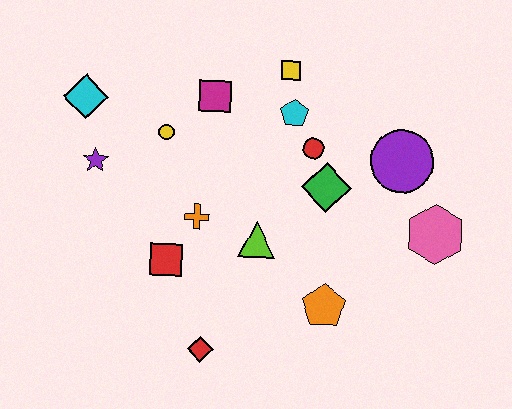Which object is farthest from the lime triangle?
The cyan diamond is farthest from the lime triangle.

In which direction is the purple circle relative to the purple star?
The purple circle is to the right of the purple star.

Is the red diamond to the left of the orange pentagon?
Yes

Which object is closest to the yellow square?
The cyan pentagon is closest to the yellow square.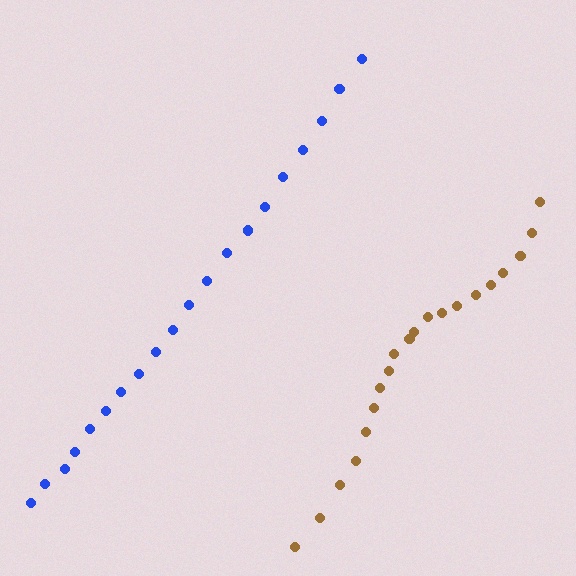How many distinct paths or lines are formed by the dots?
There are 2 distinct paths.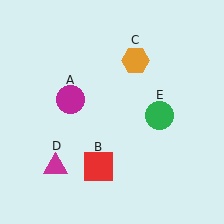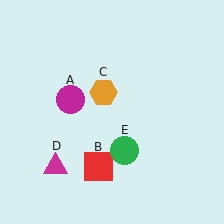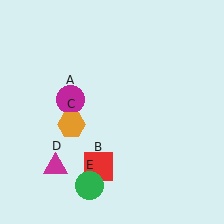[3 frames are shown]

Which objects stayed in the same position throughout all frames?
Magenta circle (object A) and red square (object B) and magenta triangle (object D) remained stationary.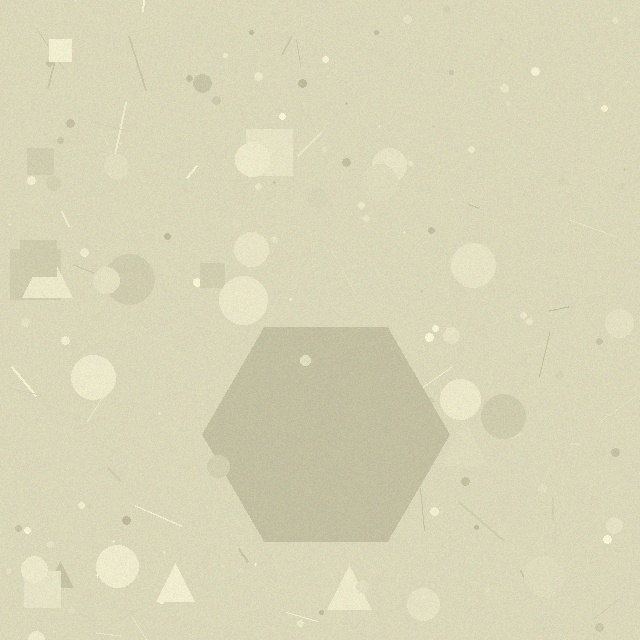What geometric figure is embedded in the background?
A hexagon is embedded in the background.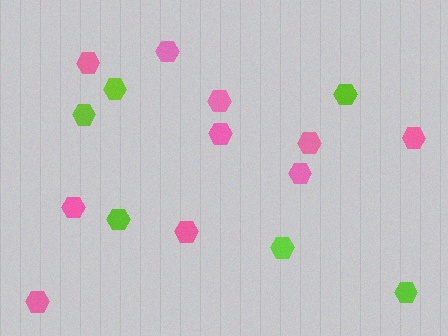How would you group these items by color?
There are 2 groups: one group of lime hexagons (6) and one group of pink hexagons (10).